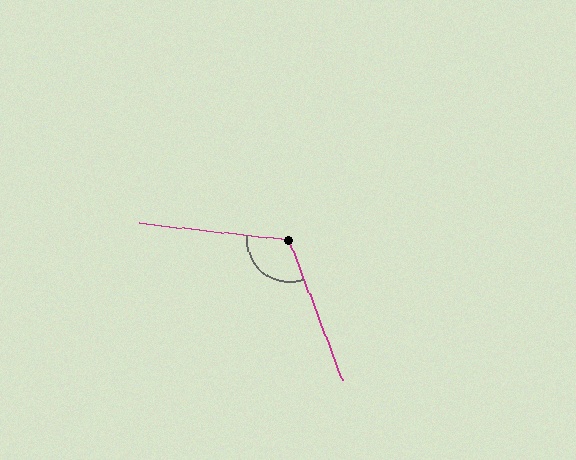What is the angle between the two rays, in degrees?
Approximately 117 degrees.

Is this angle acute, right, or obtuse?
It is obtuse.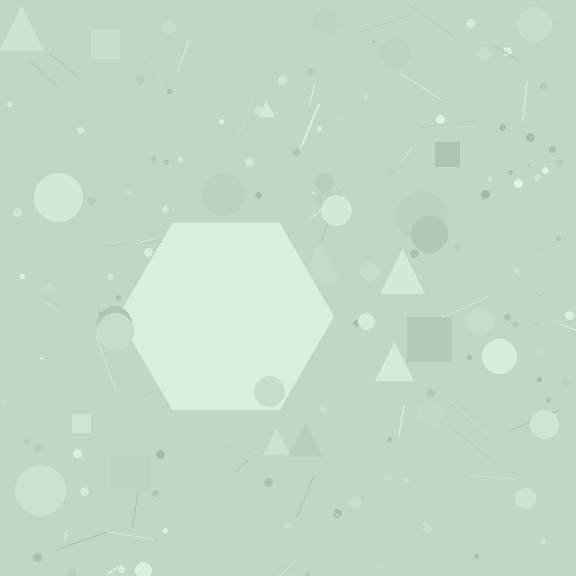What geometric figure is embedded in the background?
A hexagon is embedded in the background.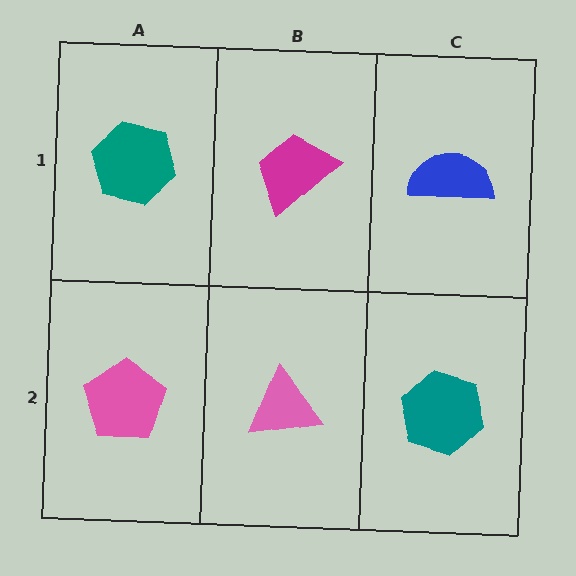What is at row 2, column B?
A pink triangle.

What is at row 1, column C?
A blue semicircle.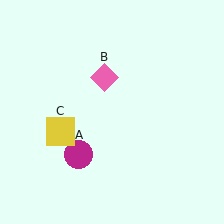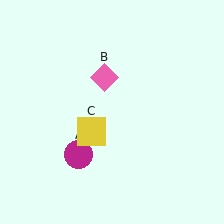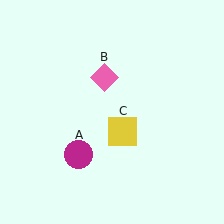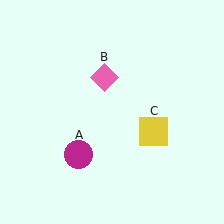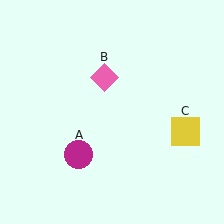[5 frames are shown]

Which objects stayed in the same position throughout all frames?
Magenta circle (object A) and pink diamond (object B) remained stationary.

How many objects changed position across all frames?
1 object changed position: yellow square (object C).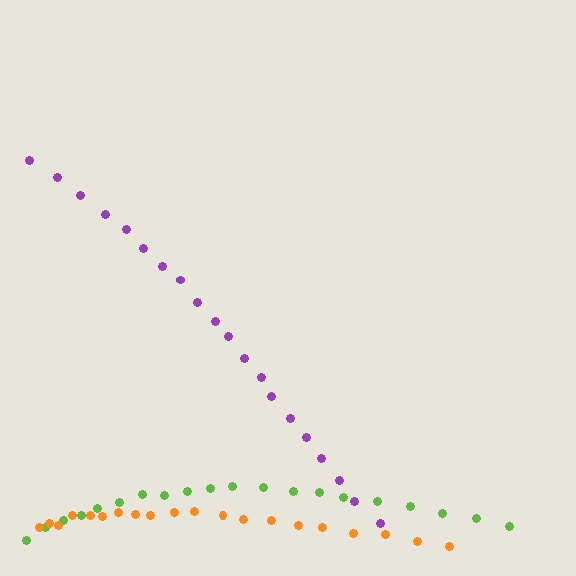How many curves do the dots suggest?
There are 3 distinct paths.